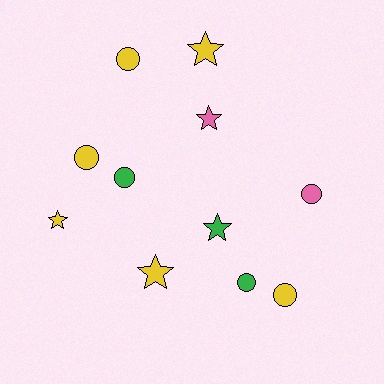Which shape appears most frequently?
Circle, with 6 objects.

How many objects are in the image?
There are 11 objects.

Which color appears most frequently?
Yellow, with 6 objects.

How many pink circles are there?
There is 1 pink circle.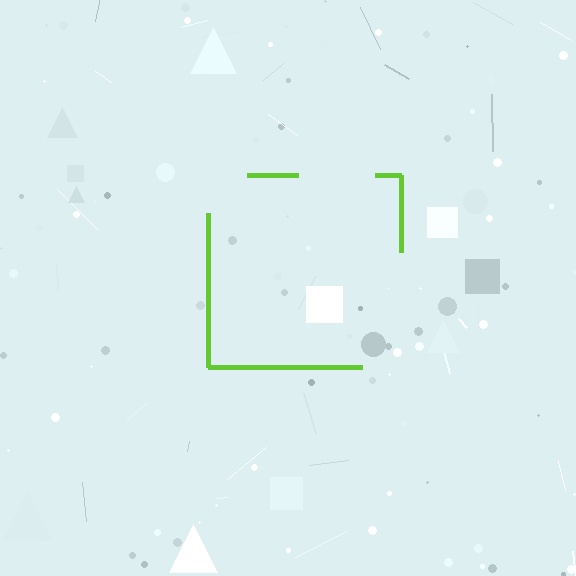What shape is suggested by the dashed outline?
The dashed outline suggests a square.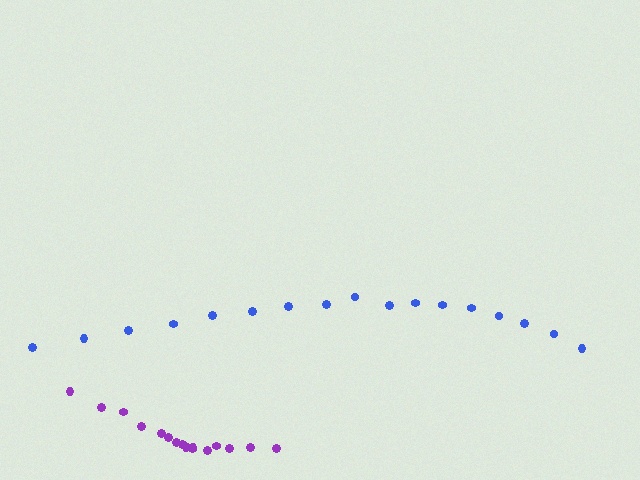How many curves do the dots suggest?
There are 2 distinct paths.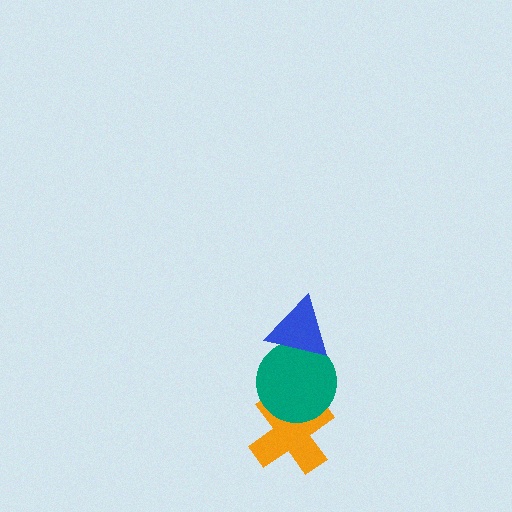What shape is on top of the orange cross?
The teal circle is on top of the orange cross.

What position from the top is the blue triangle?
The blue triangle is 1st from the top.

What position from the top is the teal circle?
The teal circle is 2nd from the top.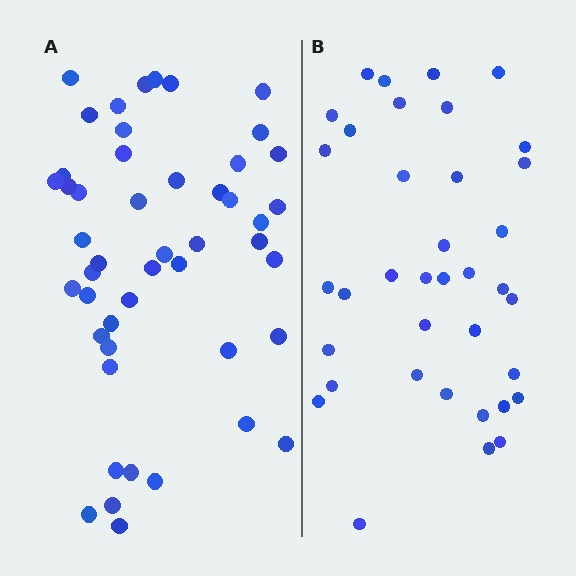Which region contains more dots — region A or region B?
Region A (the left region) has more dots.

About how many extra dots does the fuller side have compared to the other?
Region A has roughly 12 or so more dots than region B.